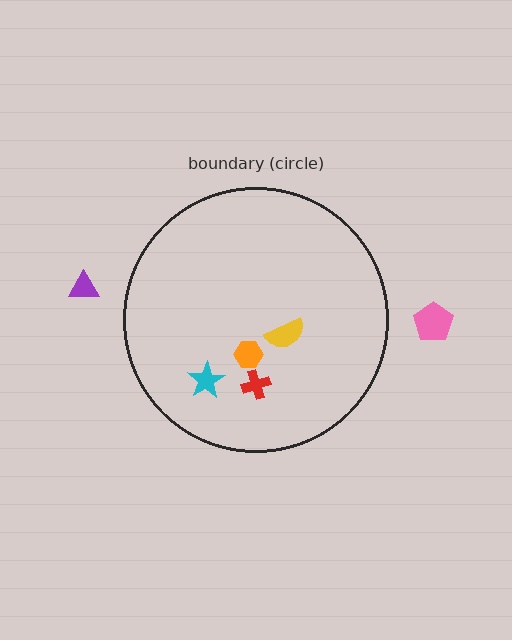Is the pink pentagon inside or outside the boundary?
Outside.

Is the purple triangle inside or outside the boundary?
Outside.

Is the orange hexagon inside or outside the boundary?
Inside.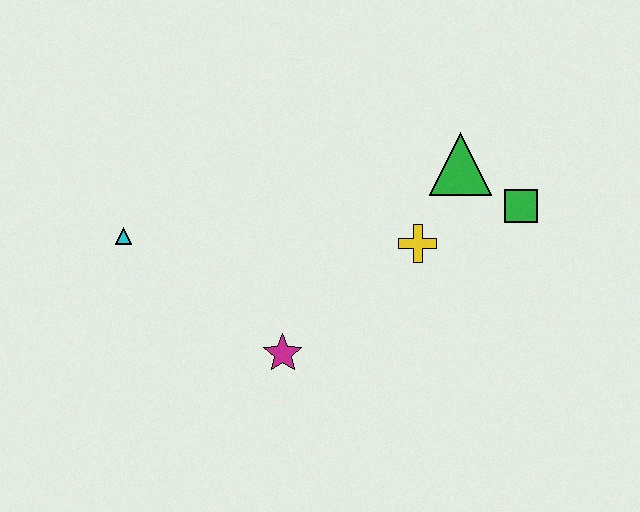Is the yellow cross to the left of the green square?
Yes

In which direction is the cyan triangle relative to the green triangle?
The cyan triangle is to the left of the green triangle.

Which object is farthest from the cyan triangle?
The green square is farthest from the cyan triangle.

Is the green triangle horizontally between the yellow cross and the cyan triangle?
No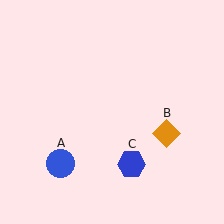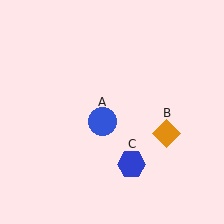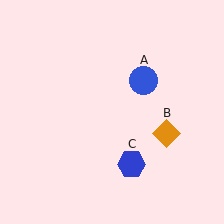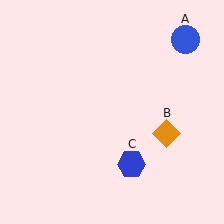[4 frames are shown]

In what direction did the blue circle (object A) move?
The blue circle (object A) moved up and to the right.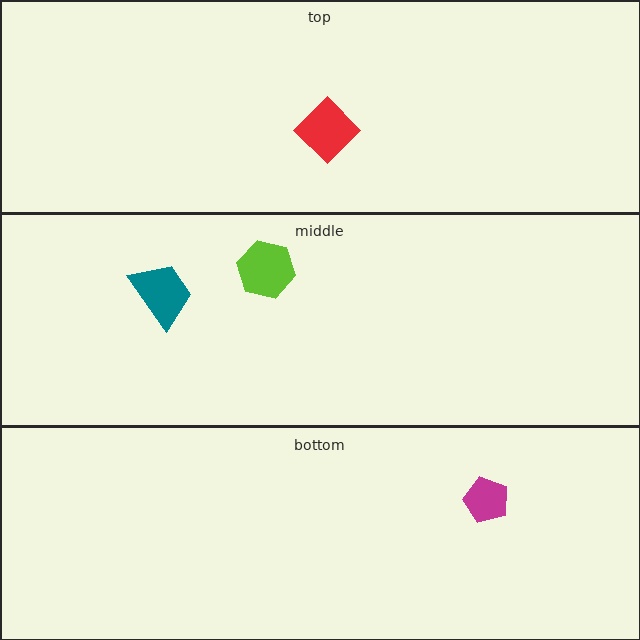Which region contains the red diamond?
The top region.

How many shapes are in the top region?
1.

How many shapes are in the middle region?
2.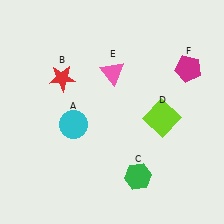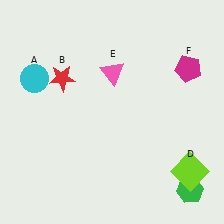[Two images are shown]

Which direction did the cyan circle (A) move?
The cyan circle (A) moved up.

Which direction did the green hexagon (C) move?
The green hexagon (C) moved right.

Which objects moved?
The objects that moved are: the cyan circle (A), the green hexagon (C), the lime square (D).